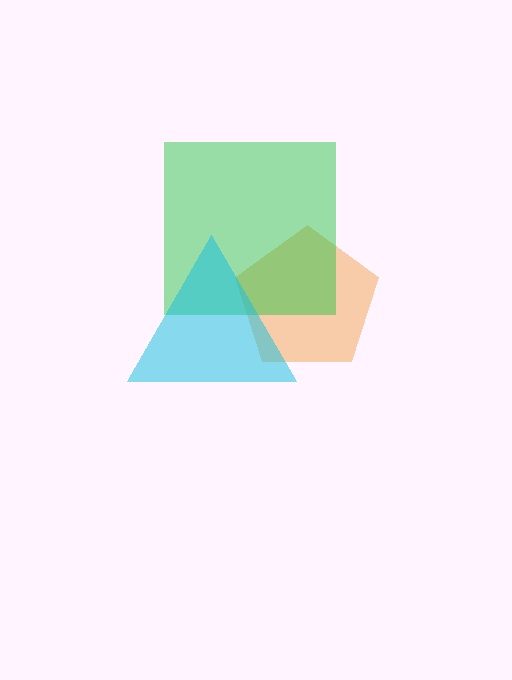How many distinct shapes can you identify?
There are 3 distinct shapes: an orange pentagon, a green square, a cyan triangle.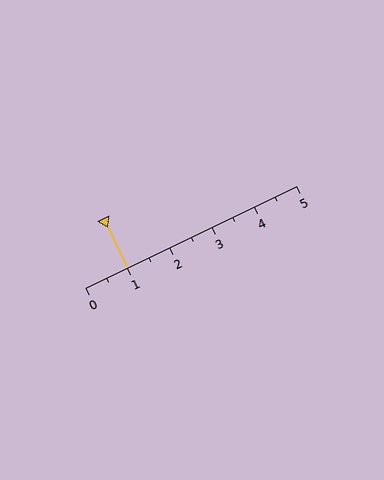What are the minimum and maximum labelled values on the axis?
The axis runs from 0 to 5.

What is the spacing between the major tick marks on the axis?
The major ticks are spaced 1 apart.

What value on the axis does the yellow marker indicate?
The marker indicates approximately 1.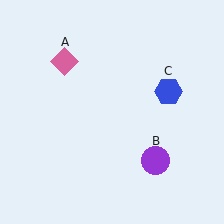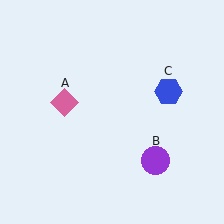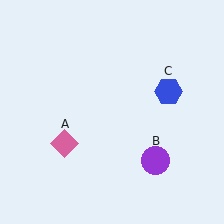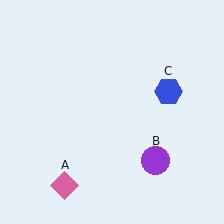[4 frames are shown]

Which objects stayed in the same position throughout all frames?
Purple circle (object B) and blue hexagon (object C) remained stationary.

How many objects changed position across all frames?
1 object changed position: pink diamond (object A).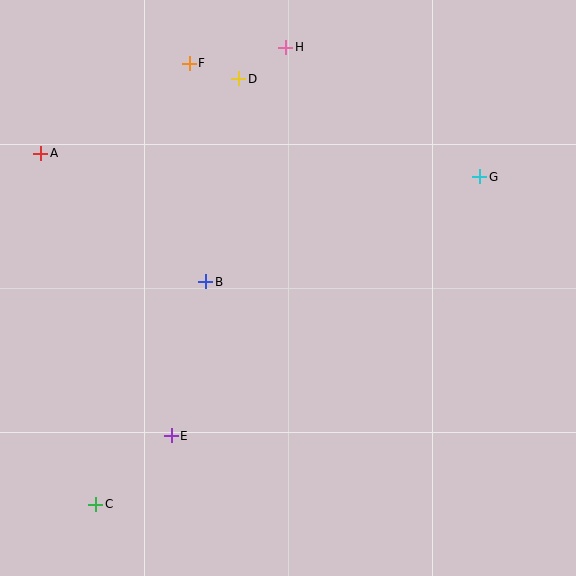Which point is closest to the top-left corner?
Point A is closest to the top-left corner.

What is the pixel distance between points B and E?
The distance between B and E is 158 pixels.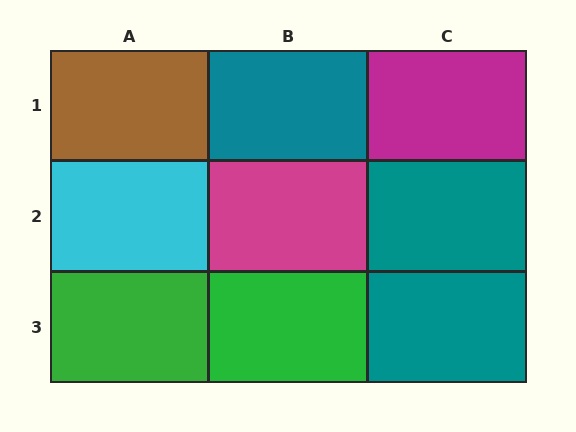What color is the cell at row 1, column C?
Magenta.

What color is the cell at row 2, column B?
Magenta.